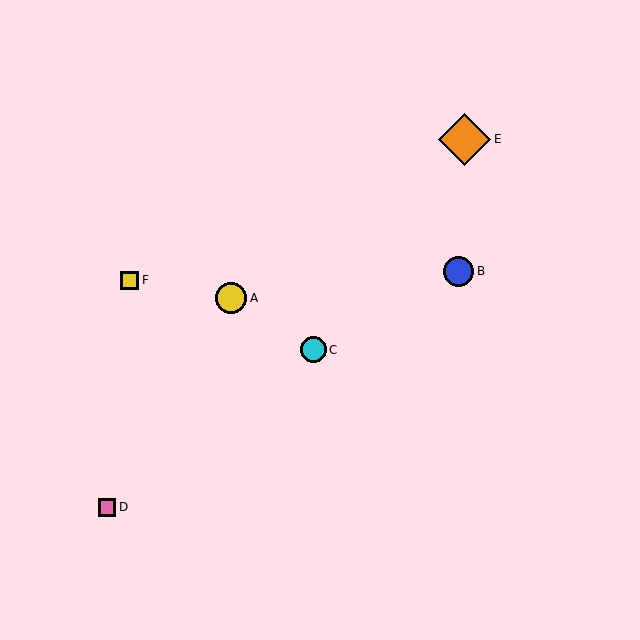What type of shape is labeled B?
Shape B is a blue circle.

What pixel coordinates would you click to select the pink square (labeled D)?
Click at (107, 507) to select the pink square D.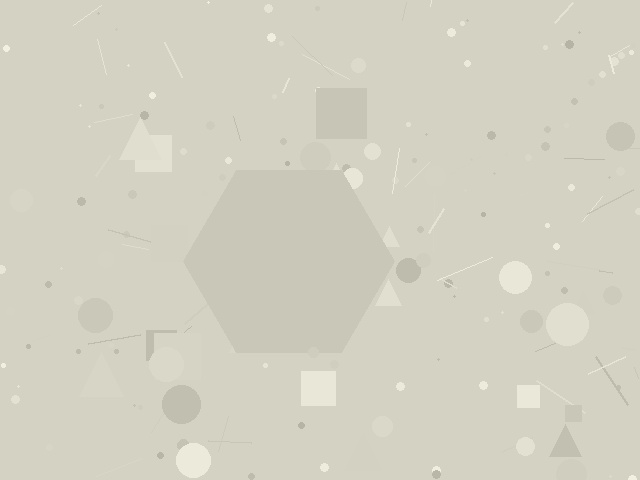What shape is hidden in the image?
A hexagon is hidden in the image.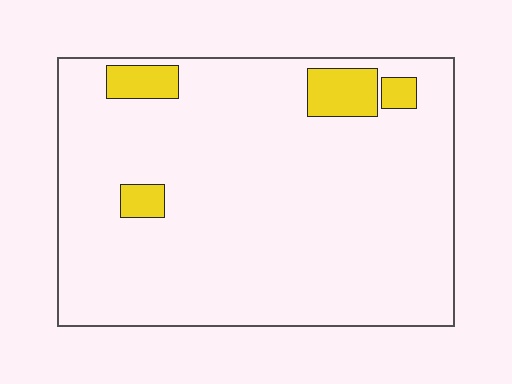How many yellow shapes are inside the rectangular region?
4.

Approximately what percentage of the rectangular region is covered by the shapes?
Approximately 10%.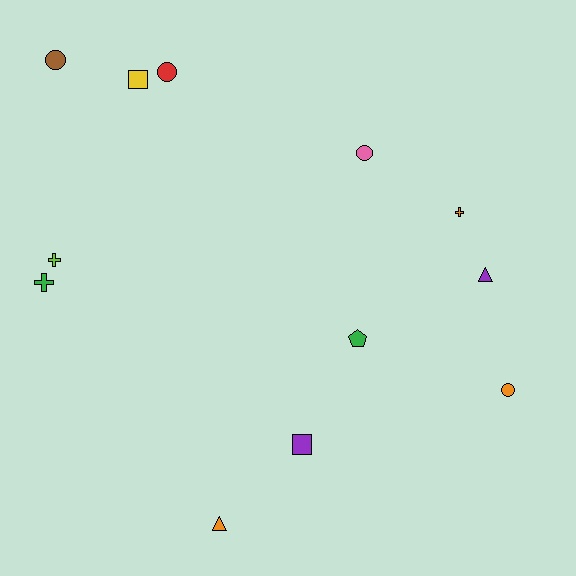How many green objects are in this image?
There are 2 green objects.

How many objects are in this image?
There are 12 objects.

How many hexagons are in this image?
There are no hexagons.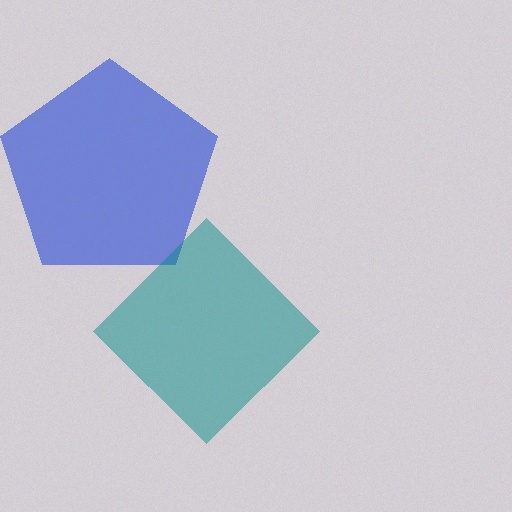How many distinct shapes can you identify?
There are 2 distinct shapes: a blue pentagon, a teal diamond.